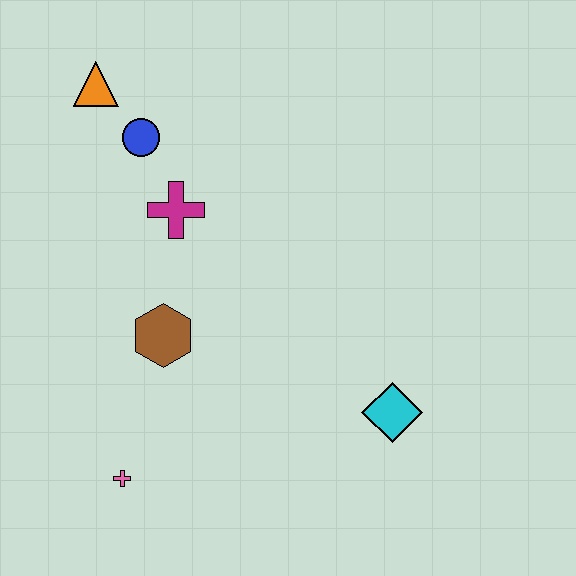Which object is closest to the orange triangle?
The blue circle is closest to the orange triangle.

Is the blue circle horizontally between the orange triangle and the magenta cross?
Yes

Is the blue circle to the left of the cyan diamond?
Yes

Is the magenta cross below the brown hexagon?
No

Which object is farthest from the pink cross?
The orange triangle is farthest from the pink cross.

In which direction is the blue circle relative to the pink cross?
The blue circle is above the pink cross.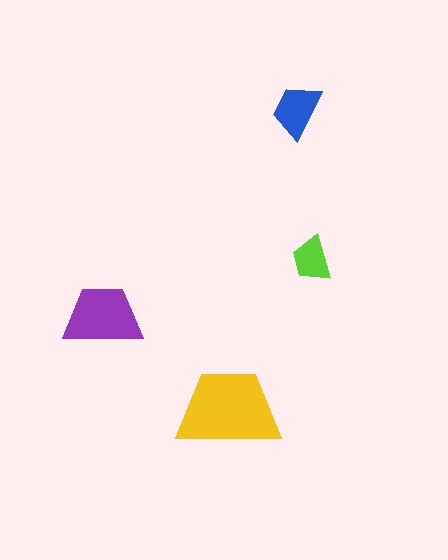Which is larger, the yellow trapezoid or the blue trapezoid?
The yellow one.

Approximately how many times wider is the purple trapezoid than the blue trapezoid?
About 1.5 times wider.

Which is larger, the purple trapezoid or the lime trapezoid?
The purple one.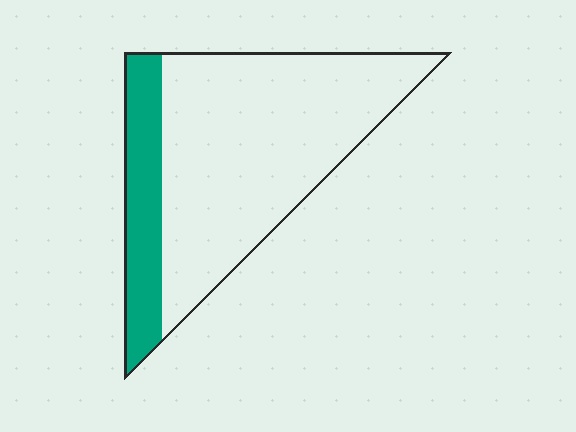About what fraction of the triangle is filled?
About one fifth (1/5).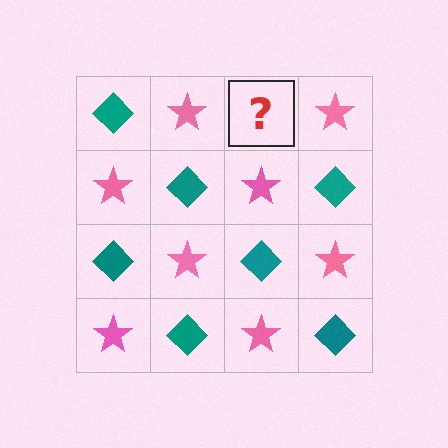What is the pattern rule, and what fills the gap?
The rule is that it alternates teal diamond and pink star in a checkerboard pattern. The gap should be filled with a teal diamond.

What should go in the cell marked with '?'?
The missing cell should contain a teal diamond.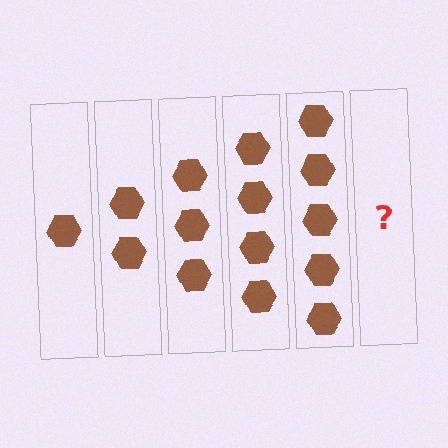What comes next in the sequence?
The next element should be 6 hexagons.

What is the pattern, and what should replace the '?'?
The pattern is that each step adds one more hexagon. The '?' should be 6 hexagons.